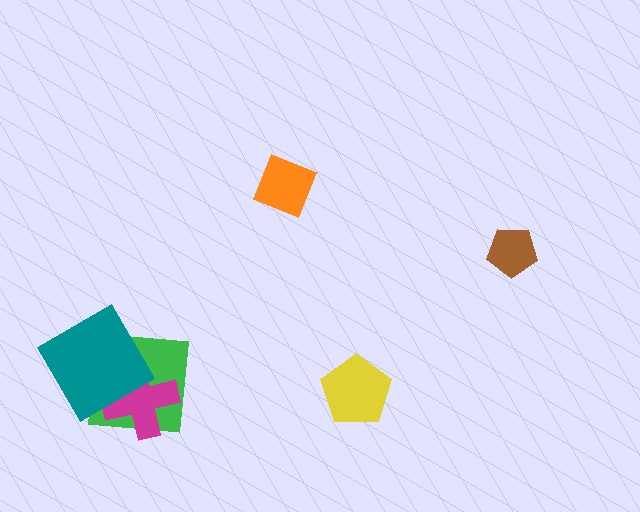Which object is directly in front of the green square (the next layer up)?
The magenta cross is directly in front of the green square.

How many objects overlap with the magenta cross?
2 objects overlap with the magenta cross.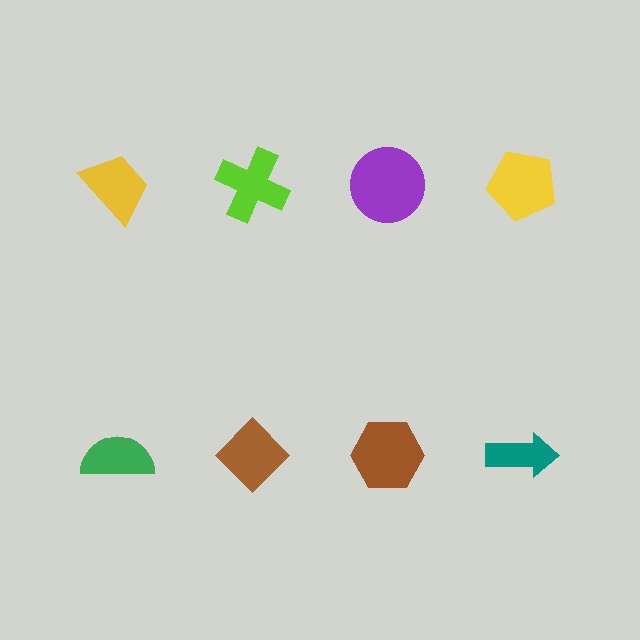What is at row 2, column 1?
A green semicircle.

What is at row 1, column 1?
A yellow trapezoid.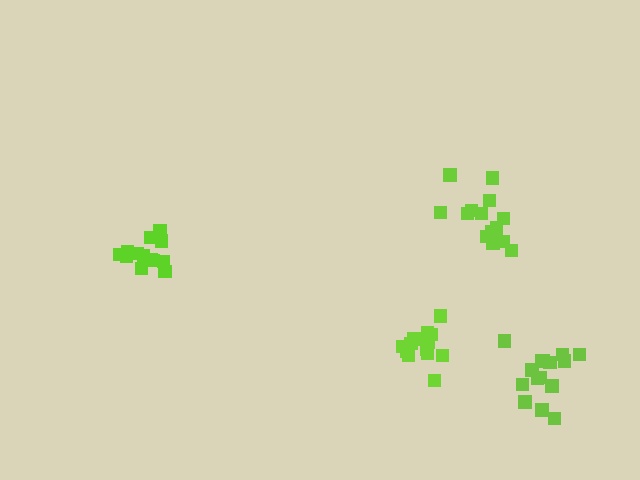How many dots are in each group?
Group 1: 14 dots, Group 2: 14 dots, Group 3: 14 dots, Group 4: 15 dots (57 total).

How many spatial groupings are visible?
There are 4 spatial groupings.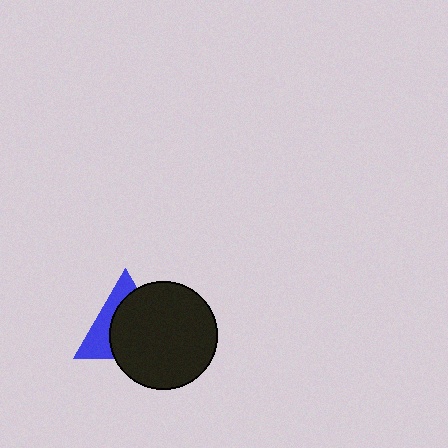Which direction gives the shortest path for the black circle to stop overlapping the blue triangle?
Moving toward the lower-right gives the shortest separation.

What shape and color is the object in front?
The object in front is a black circle.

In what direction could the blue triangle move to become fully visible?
The blue triangle could move toward the upper-left. That would shift it out from behind the black circle entirely.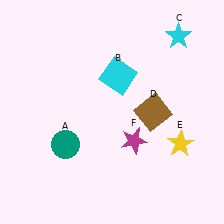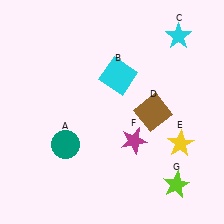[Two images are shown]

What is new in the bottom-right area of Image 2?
A lime star (G) was added in the bottom-right area of Image 2.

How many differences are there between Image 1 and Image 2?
There is 1 difference between the two images.